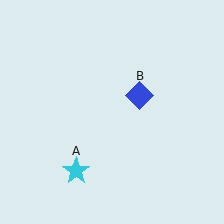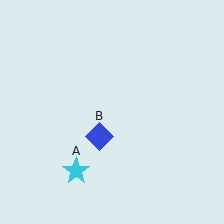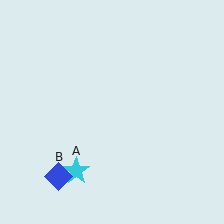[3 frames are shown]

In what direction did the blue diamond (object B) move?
The blue diamond (object B) moved down and to the left.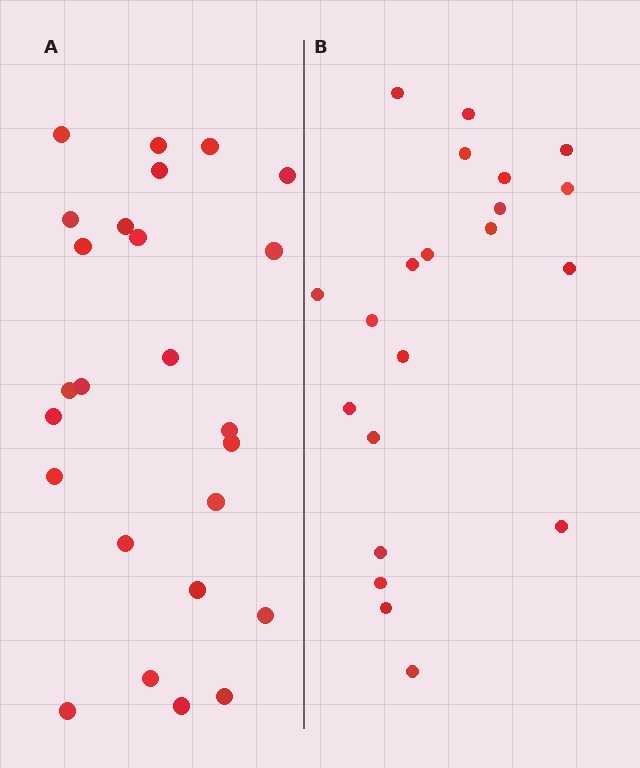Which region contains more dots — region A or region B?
Region A (the left region) has more dots.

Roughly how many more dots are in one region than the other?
Region A has about 4 more dots than region B.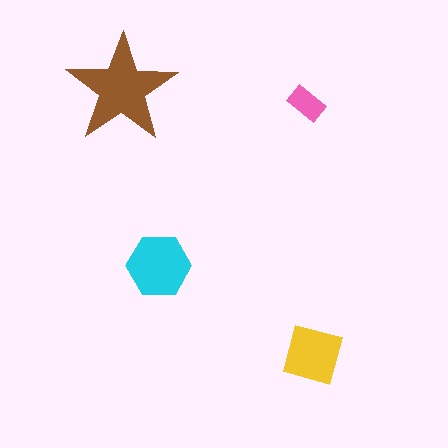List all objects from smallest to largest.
The pink rectangle, the yellow square, the cyan hexagon, the brown star.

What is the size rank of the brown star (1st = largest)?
1st.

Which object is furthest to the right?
The yellow square is rightmost.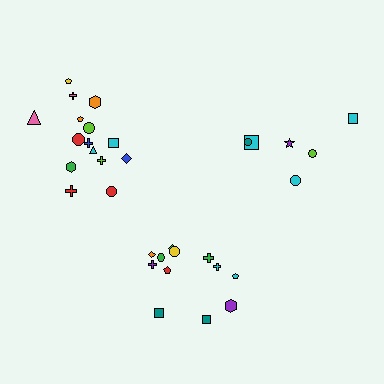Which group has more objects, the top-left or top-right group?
The top-left group.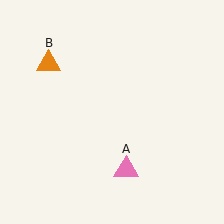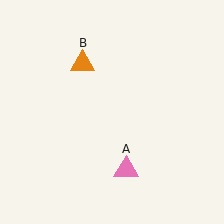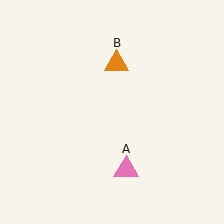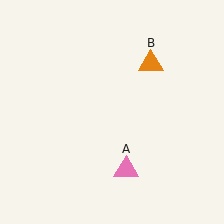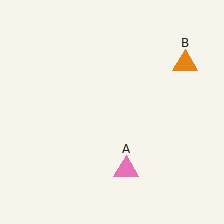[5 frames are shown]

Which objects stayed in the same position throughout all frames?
Pink triangle (object A) remained stationary.